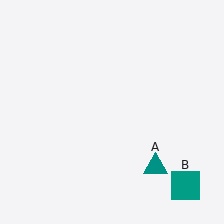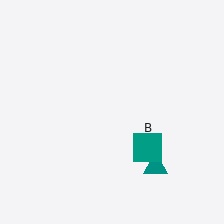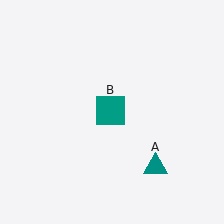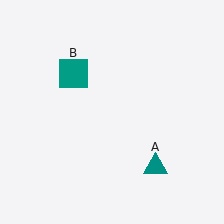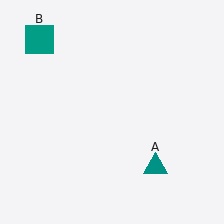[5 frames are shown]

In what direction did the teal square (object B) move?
The teal square (object B) moved up and to the left.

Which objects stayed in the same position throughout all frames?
Teal triangle (object A) remained stationary.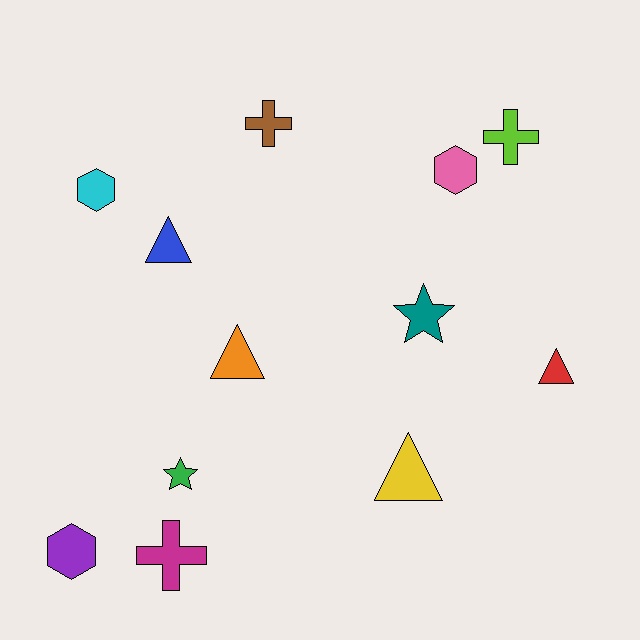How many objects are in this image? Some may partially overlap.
There are 12 objects.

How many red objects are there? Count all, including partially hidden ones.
There is 1 red object.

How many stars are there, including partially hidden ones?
There are 2 stars.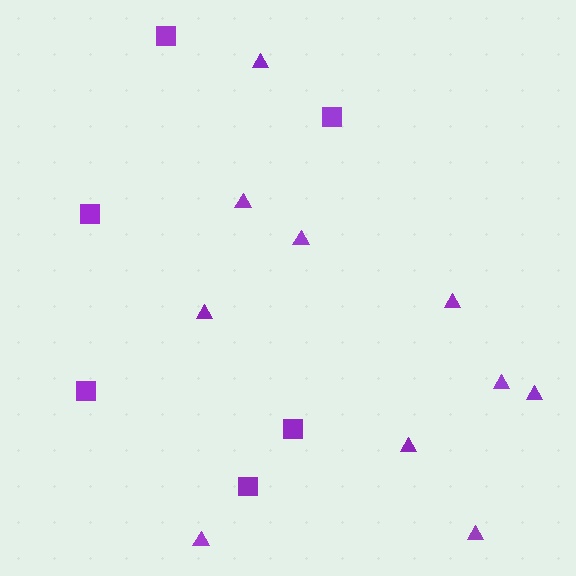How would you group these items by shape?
There are 2 groups: one group of triangles (10) and one group of squares (6).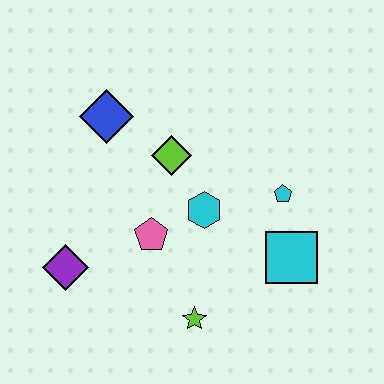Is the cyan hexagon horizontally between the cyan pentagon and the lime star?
Yes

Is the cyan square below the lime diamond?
Yes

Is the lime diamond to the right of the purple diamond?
Yes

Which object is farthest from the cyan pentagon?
The purple diamond is farthest from the cyan pentagon.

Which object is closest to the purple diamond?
The pink pentagon is closest to the purple diamond.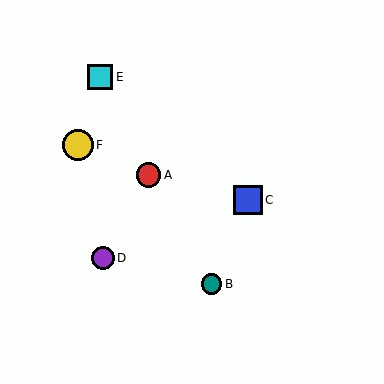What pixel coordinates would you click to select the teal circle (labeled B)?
Click at (212, 284) to select the teal circle B.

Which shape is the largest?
The yellow circle (labeled F) is the largest.